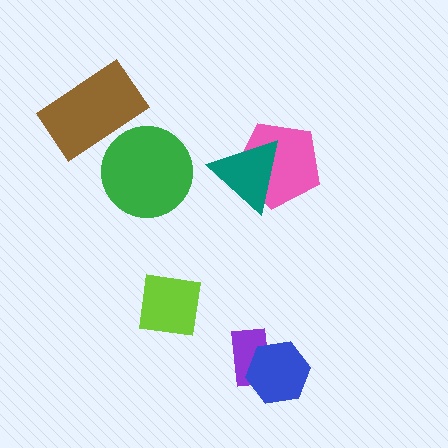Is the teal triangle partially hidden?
No, no other shape covers it.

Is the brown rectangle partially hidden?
Yes, it is partially covered by another shape.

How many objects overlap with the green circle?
1 object overlaps with the green circle.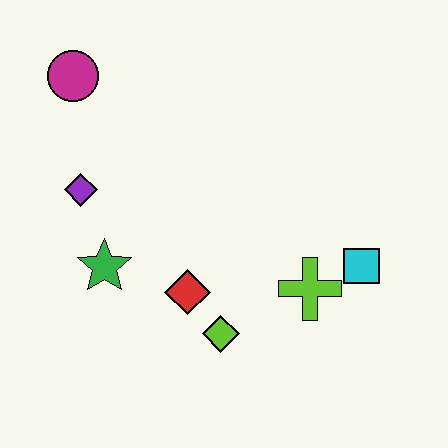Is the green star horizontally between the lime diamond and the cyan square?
No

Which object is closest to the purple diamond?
The green star is closest to the purple diamond.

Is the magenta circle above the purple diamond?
Yes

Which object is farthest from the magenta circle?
The cyan square is farthest from the magenta circle.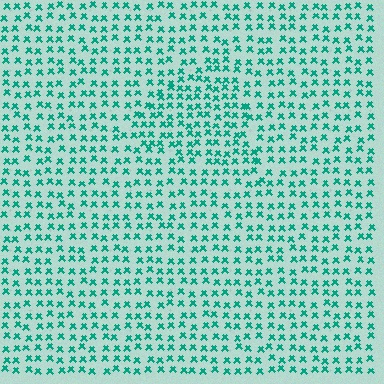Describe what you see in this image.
The image contains small teal elements arranged at two different densities. A triangle-shaped region is visible where the elements are more densely packed than the surrounding area.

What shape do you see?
I see a triangle.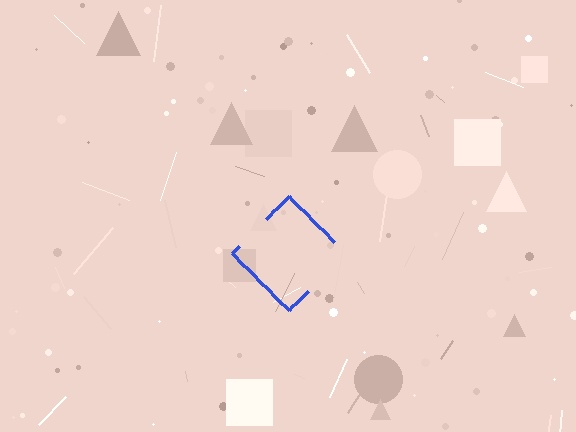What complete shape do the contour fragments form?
The contour fragments form a diamond.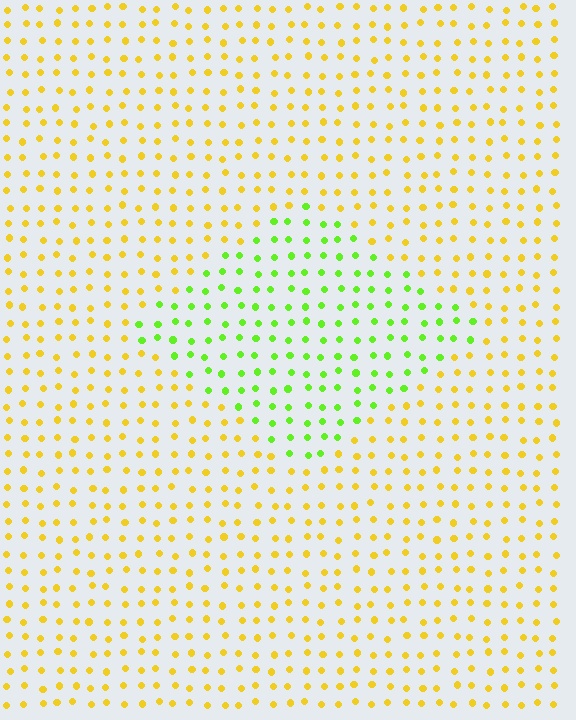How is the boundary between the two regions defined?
The boundary is defined purely by a slight shift in hue (about 52 degrees). Spacing, size, and orientation are identical on both sides.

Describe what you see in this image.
The image is filled with small yellow elements in a uniform arrangement. A diamond-shaped region is visible where the elements are tinted to a slightly different hue, forming a subtle color boundary.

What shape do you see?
I see a diamond.